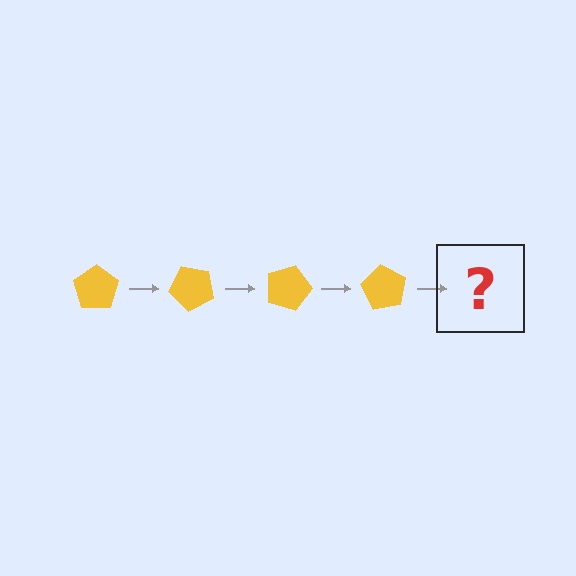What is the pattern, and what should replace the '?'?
The pattern is that the pentagon rotates 45 degrees each step. The '?' should be a yellow pentagon rotated 180 degrees.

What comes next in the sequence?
The next element should be a yellow pentagon rotated 180 degrees.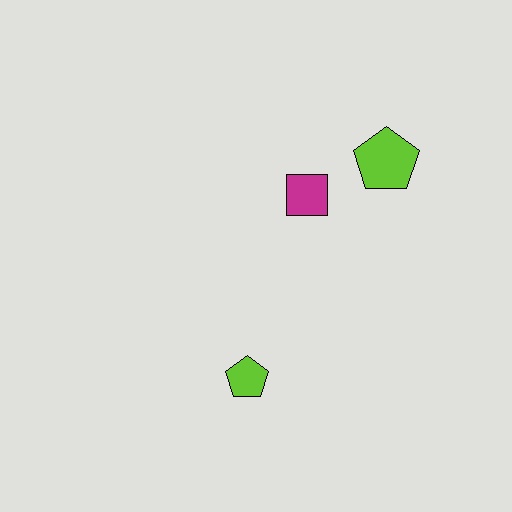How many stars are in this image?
There are no stars.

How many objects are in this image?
There are 3 objects.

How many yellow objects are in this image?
There are no yellow objects.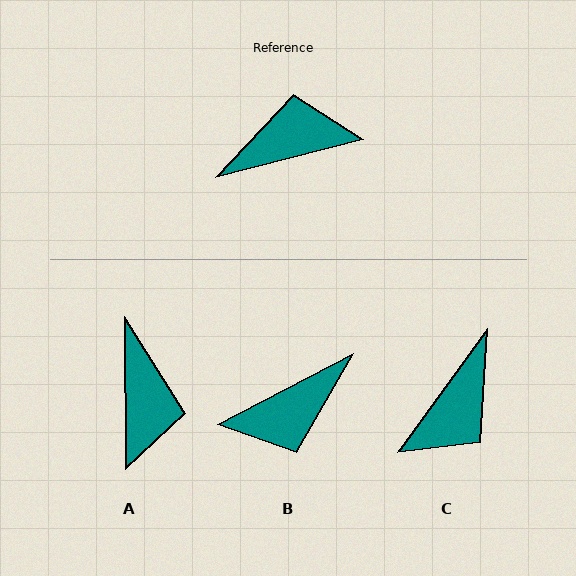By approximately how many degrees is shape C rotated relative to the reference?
Approximately 141 degrees clockwise.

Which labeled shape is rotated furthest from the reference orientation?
B, about 167 degrees away.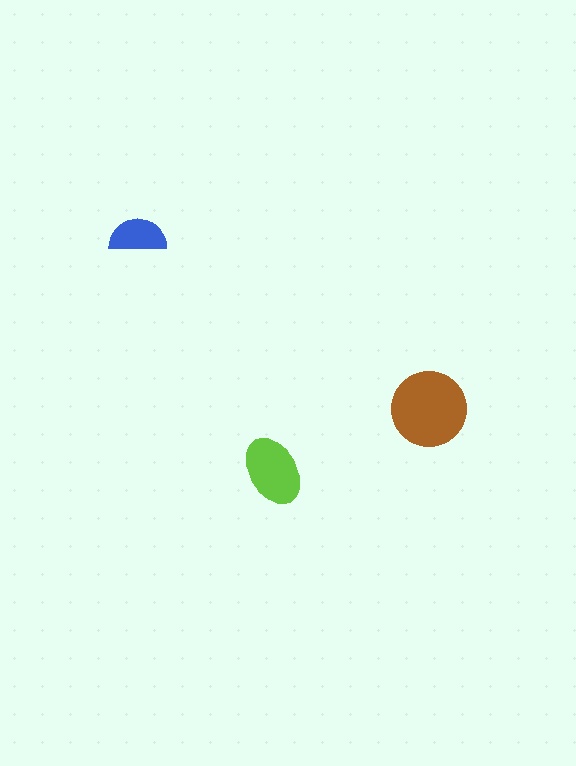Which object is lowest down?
The lime ellipse is bottommost.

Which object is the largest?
The brown circle.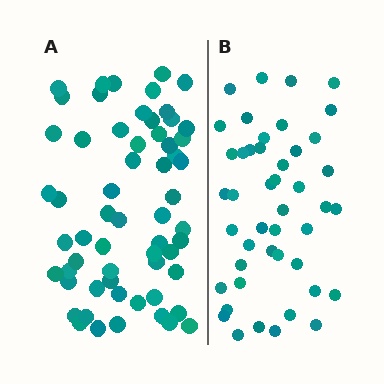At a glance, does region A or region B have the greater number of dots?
Region A (the left region) has more dots.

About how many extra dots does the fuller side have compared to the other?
Region A has approximately 15 more dots than region B.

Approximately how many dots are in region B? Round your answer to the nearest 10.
About 40 dots. (The exact count is 45, which rounds to 40.)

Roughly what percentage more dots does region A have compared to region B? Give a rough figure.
About 35% more.